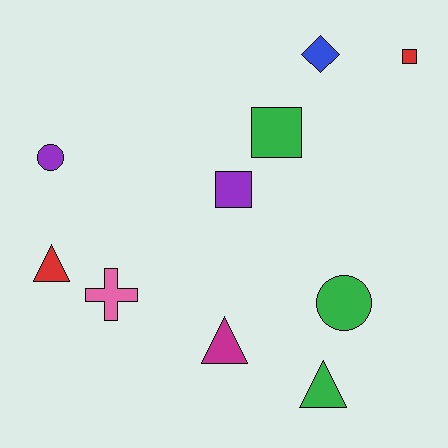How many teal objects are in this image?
There are no teal objects.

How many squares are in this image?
There are 3 squares.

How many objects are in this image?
There are 10 objects.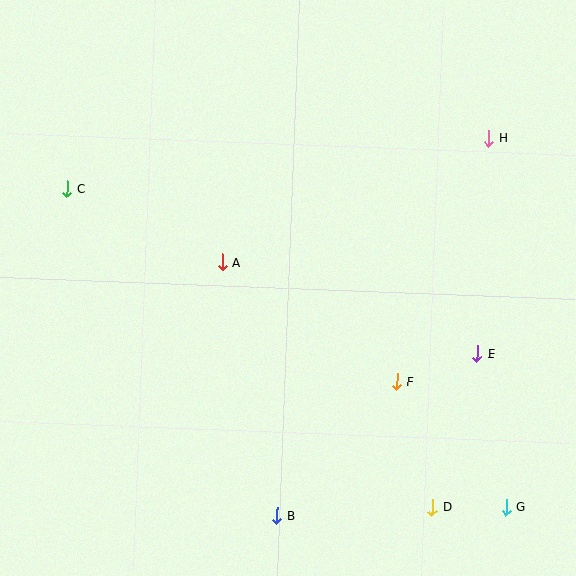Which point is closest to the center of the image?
Point A at (222, 262) is closest to the center.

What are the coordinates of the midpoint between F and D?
The midpoint between F and D is at (415, 444).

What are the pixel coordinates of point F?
Point F is at (397, 382).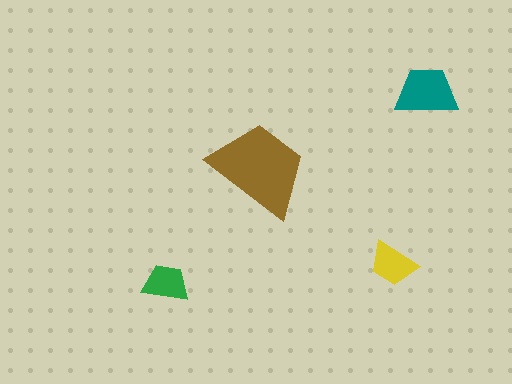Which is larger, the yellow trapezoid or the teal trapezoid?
The teal one.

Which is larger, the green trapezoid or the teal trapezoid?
The teal one.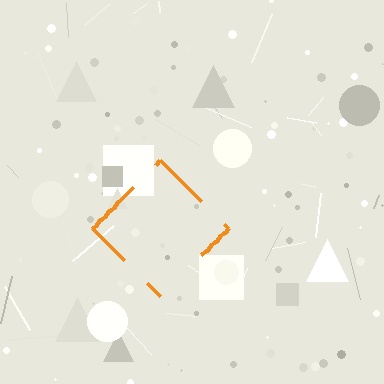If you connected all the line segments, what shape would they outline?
They would outline a diamond.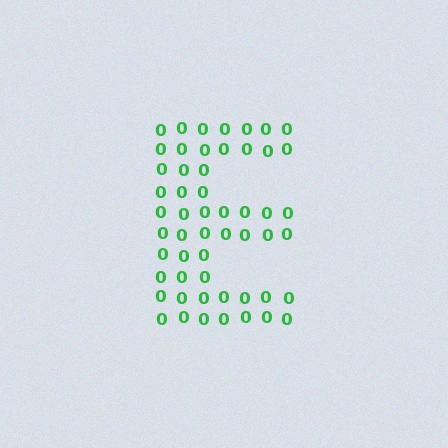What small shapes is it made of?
It is made of small digit 0's.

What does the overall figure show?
The overall figure shows the letter E.